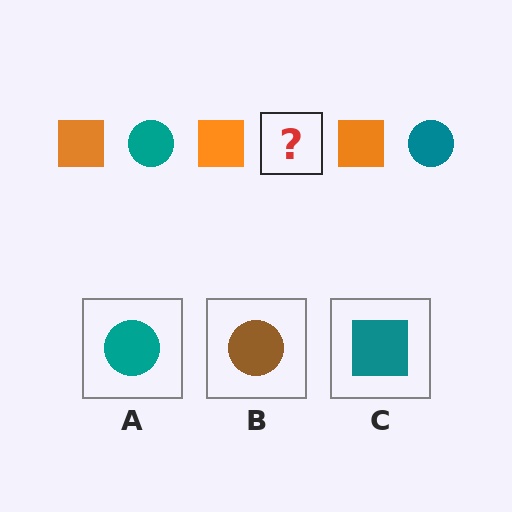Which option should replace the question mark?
Option A.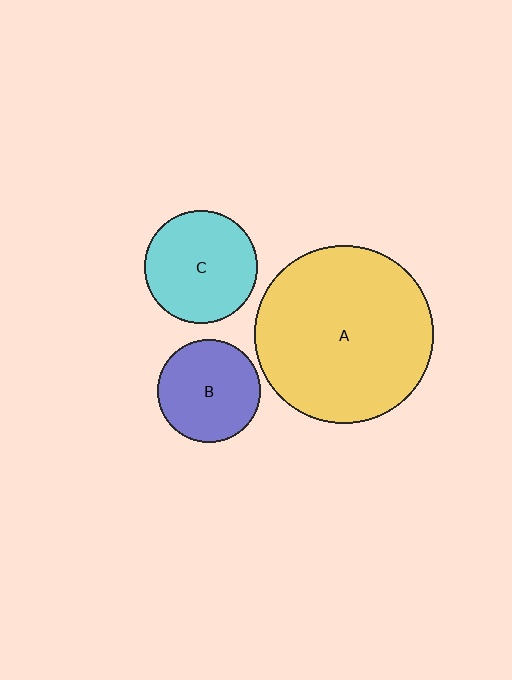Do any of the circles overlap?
No, none of the circles overlap.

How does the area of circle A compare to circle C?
Approximately 2.5 times.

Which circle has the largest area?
Circle A (yellow).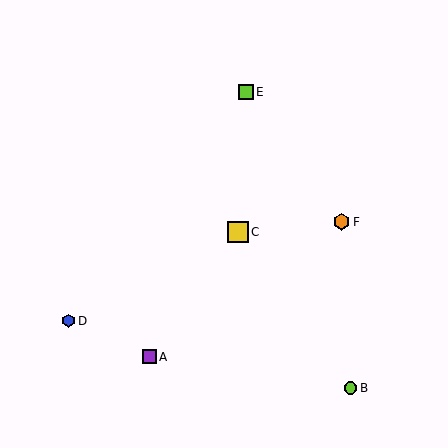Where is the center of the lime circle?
The center of the lime circle is at (351, 388).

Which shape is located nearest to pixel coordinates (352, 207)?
The orange hexagon (labeled F) at (342, 222) is nearest to that location.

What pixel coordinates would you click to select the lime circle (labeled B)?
Click at (351, 388) to select the lime circle B.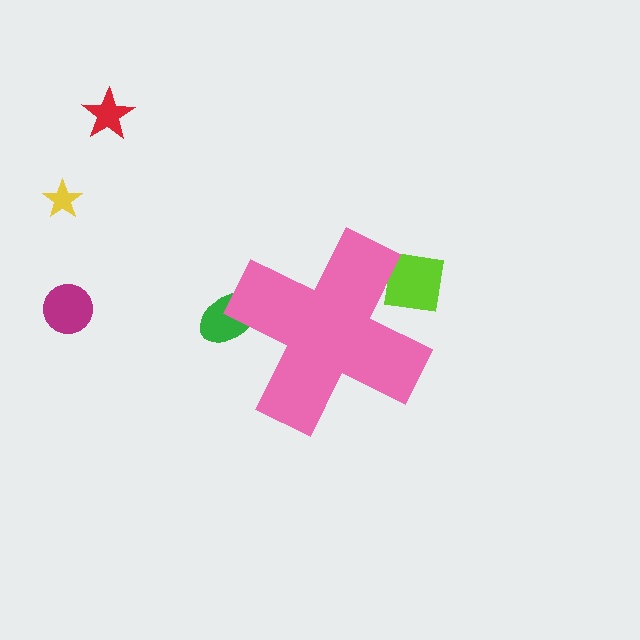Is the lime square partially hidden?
Yes, the lime square is partially hidden behind the pink cross.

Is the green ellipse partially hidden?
Yes, the green ellipse is partially hidden behind the pink cross.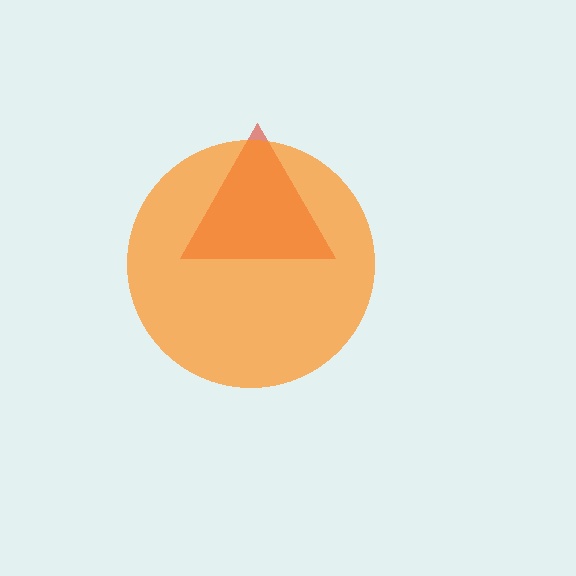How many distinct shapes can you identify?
There are 2 distinct shapes: a red triangle, an orange circle.